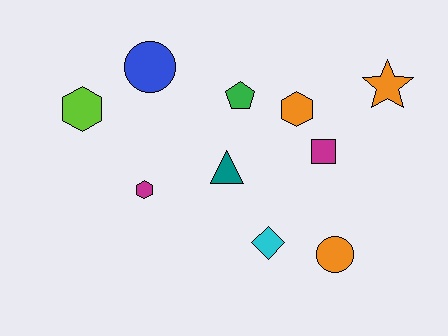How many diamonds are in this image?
There is 1 diamond.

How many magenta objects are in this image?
There are 2 magenta objects.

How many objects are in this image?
There are 10 objects.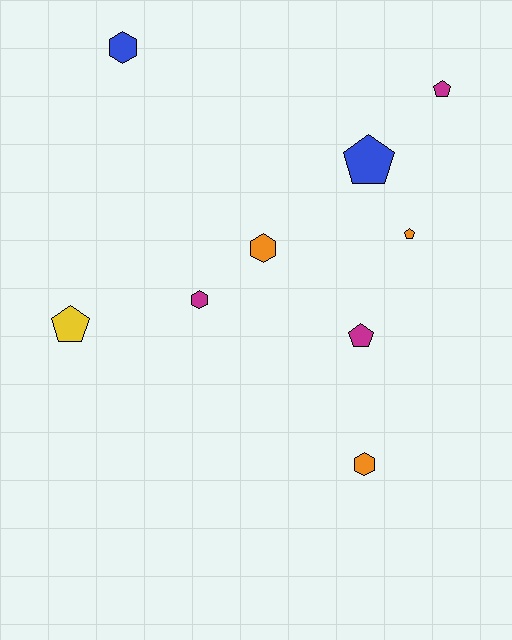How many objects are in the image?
There are 9 objects.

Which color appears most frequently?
Magenta, with 3 objects.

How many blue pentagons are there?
There is 1 blue pentagon.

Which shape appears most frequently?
Pentagon, with 5 objects.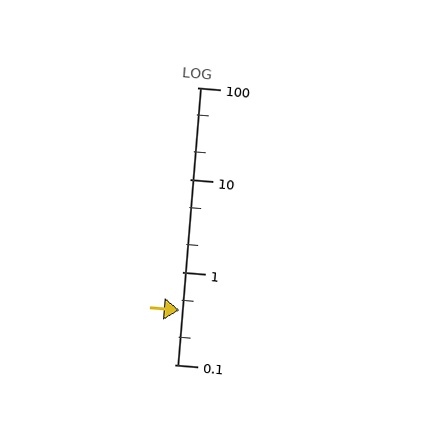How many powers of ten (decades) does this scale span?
The scale spans 3 decades, from 0.1 to 100.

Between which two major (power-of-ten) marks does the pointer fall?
The pointer is between 0.1 and 1.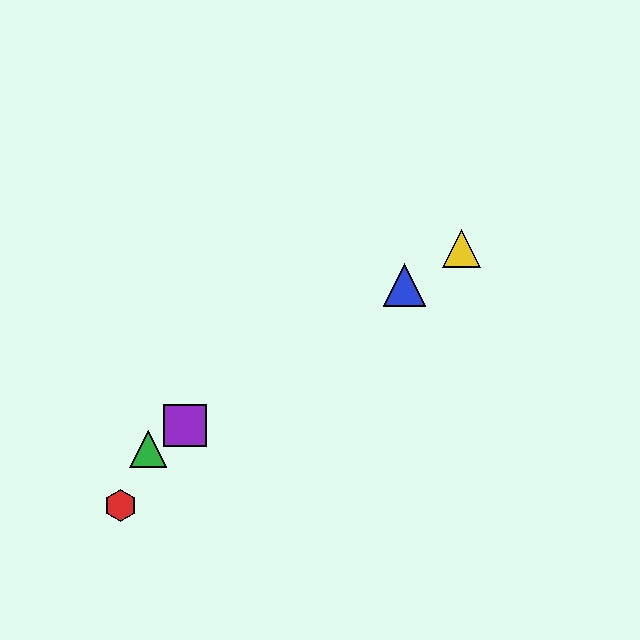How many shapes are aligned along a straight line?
4 shapes (the blue triangle, the green triangle, the yellow triangle, the purple square) are aligned along a straight line.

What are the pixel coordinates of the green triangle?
The green triangle is at (148, 449).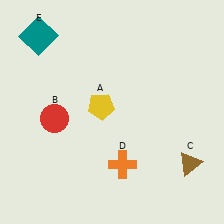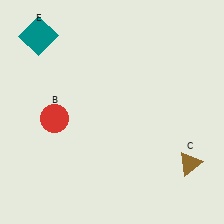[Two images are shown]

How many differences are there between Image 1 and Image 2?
There are 2 differences between the two images.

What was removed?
The yellow pentagon (A), the orange cross (D) were removed in Image 2.